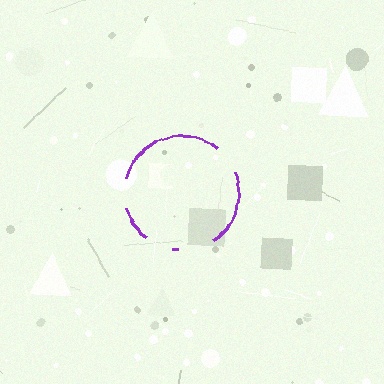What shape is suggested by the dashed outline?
The dashed outline suggests a circle.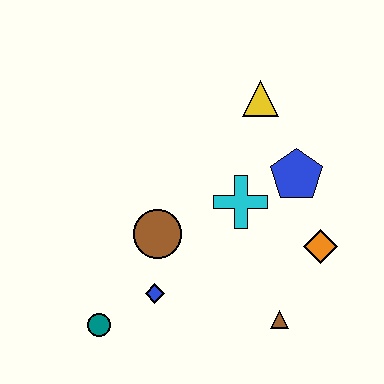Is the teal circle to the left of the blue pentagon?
Yes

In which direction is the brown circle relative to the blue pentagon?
The brown circle is to the left of the blue pentagon.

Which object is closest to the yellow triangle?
The blue pentagon is closest to the yellow triangle.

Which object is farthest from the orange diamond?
The teal circle is farthest from the orange diamond.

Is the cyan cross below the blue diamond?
No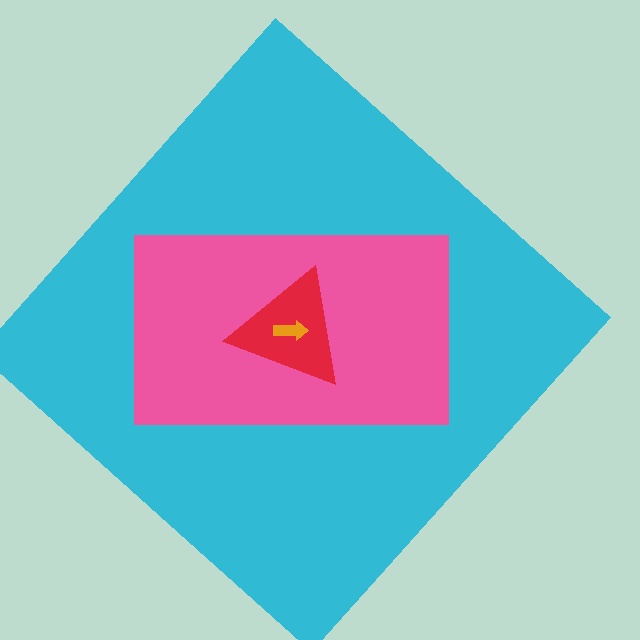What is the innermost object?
The orange arrow.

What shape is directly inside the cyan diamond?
The pink rectangle.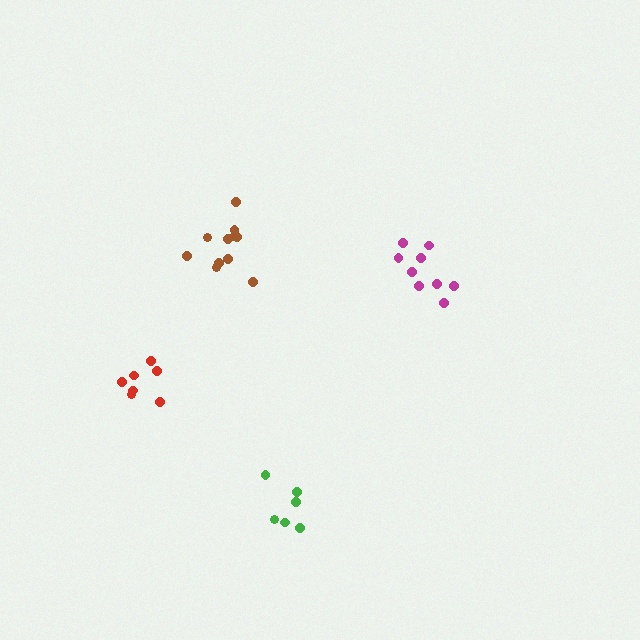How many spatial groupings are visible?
There are 4 spatial groupings.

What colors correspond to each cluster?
The clusters are colored: brown, green, magenta, red.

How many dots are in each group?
Group 1: 11 dots, Group 2: 6 dots, Group 3: 9 dots, Group 4: 7 dots (33 total).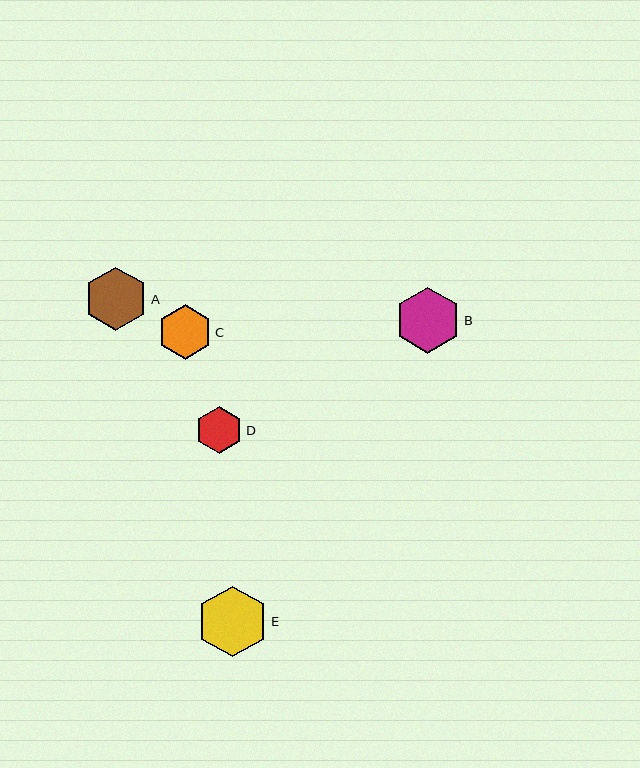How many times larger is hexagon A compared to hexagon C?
Hexagon A is approximately 1.2 times the size of hexagon C.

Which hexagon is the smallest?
Hexagon D is the smallest with a size of approximately 47 pixels.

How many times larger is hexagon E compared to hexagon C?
Hexagon E is approximately 1.3 times the size of hexagon C.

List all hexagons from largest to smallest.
From largest to smallest: E, B, A, C, D.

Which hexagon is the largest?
Hexagon E is the largest with a size of approximately 71 pixels.